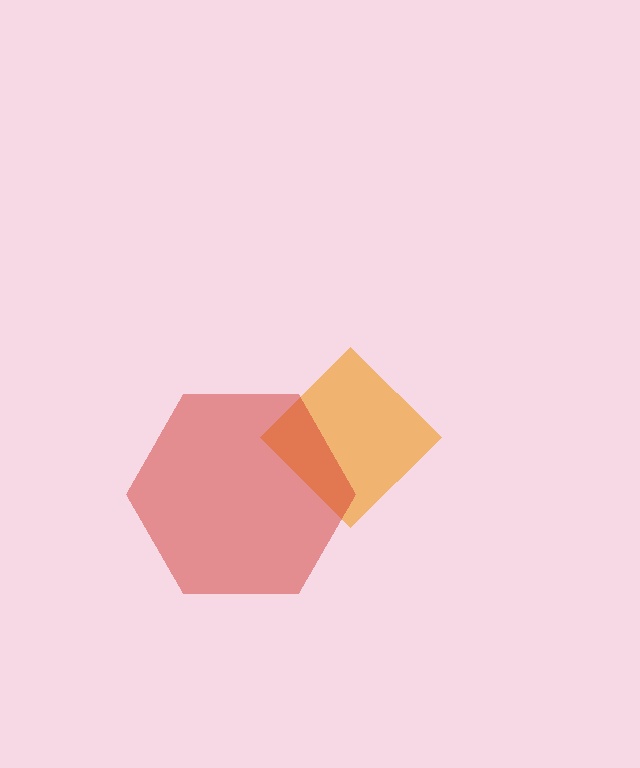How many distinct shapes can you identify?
There are 2 distinct shapes: an orange diamond, a red hexagon.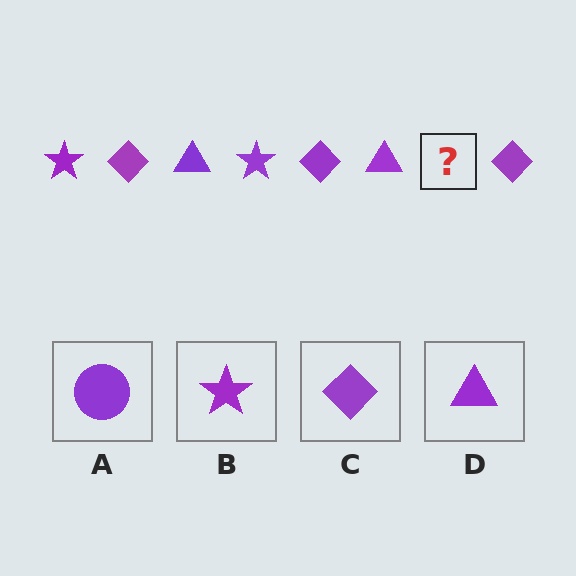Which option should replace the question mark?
Option B.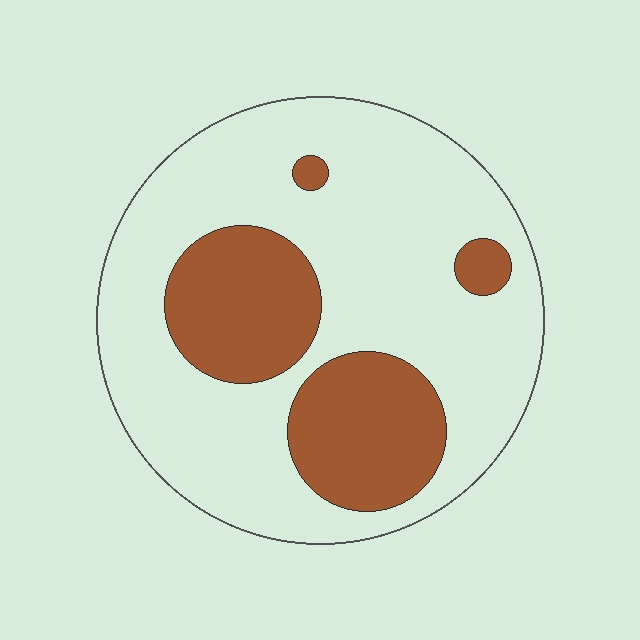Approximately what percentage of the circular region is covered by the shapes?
Approximately 30%.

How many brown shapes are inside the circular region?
4.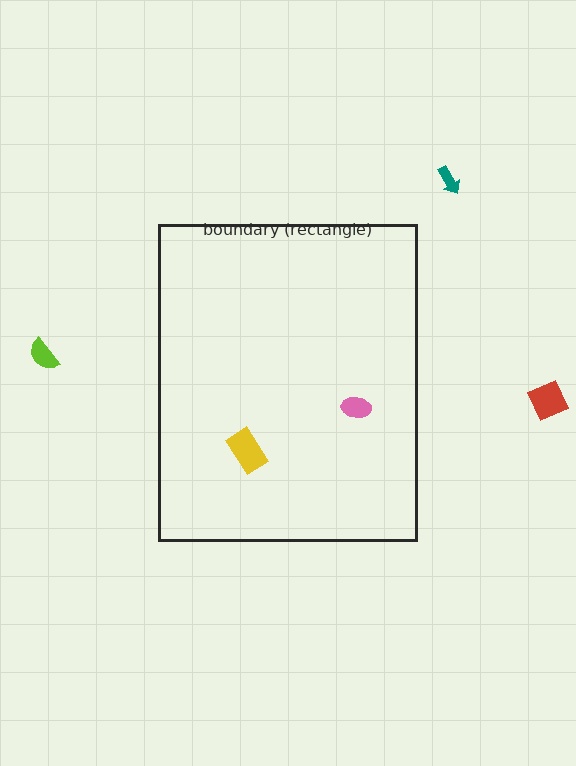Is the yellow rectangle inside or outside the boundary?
Inside.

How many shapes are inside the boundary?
2 inside, 3 outside.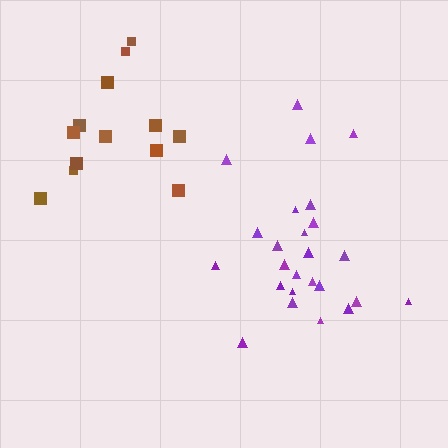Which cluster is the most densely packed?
Brown.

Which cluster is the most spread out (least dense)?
Purple.